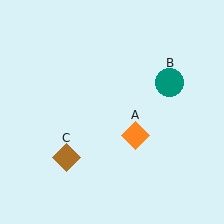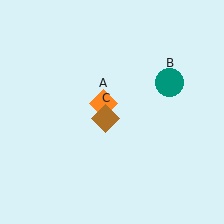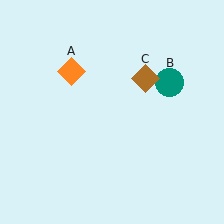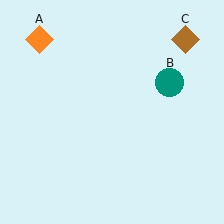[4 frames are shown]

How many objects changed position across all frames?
2 objects changed position: orange diamond (object A), brown diamond (object C).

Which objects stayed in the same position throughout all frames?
Teal circle (object B) remained stationary.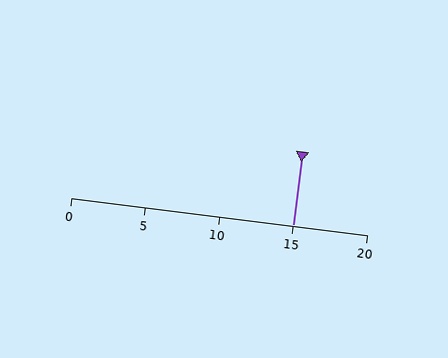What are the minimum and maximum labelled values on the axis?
The axis runs from 0 to 20.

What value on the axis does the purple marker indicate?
The marker indicates approximately 15.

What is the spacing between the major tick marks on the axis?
The major ticks are spaced 5 apart.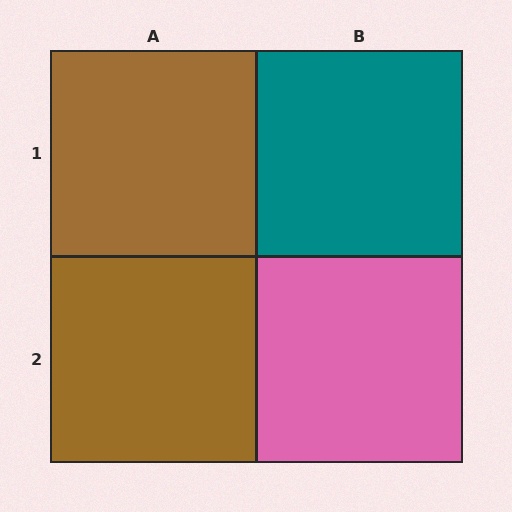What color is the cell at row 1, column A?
Brown.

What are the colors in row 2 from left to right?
Brown, pink.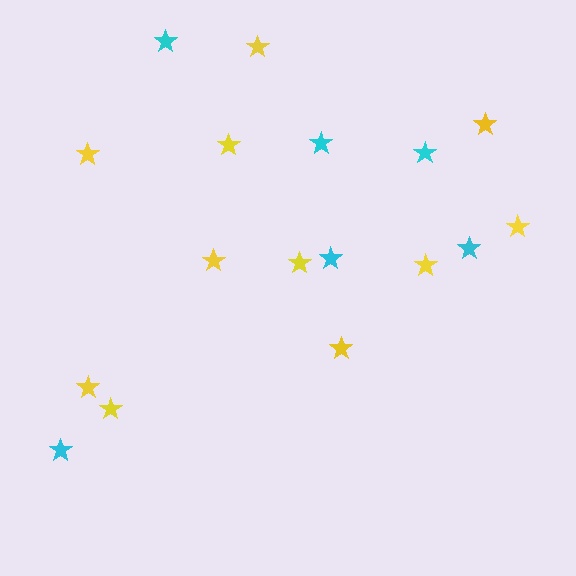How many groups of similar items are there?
There are 2 groups: one group of cyan stars (6) and one group of yellow stars (11).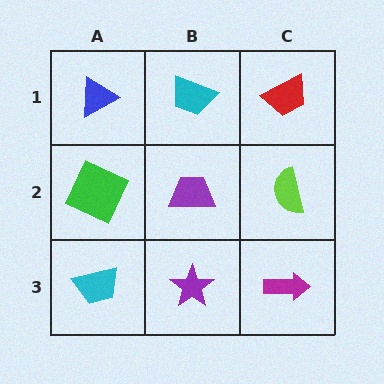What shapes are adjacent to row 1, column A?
A green square (row 2, column A), a cyan trapezoid (row 1, column B).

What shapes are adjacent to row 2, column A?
A blue triangle (row 1, column A), a cyan trapezoid (row 3, column A), a purple trapezoid (row 2, column B).